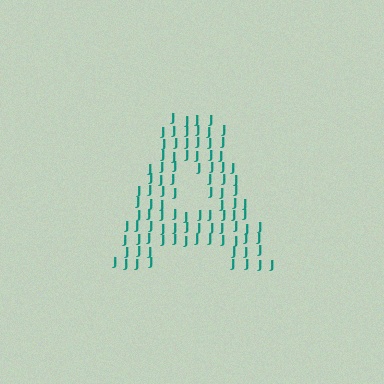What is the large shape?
The large shape is the letter A.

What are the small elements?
The small elements are letter J's.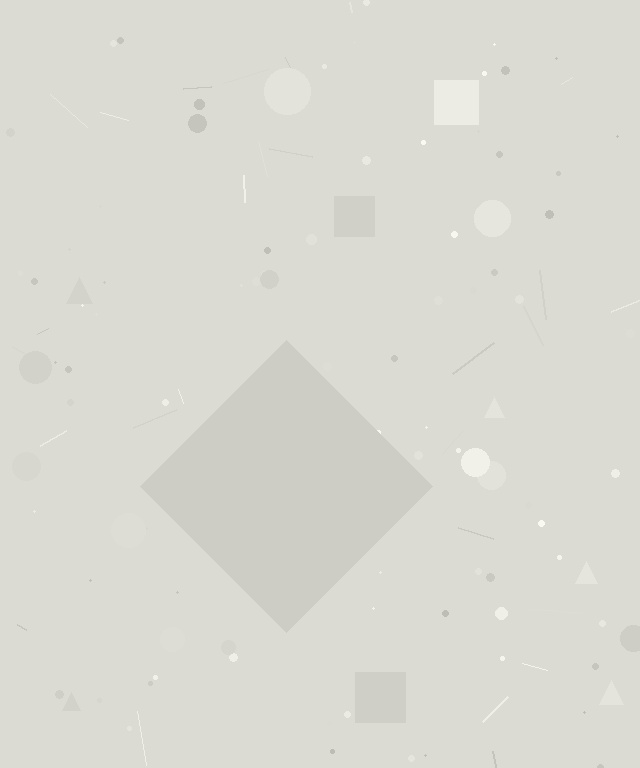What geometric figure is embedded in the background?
A diamond is embedded in the background.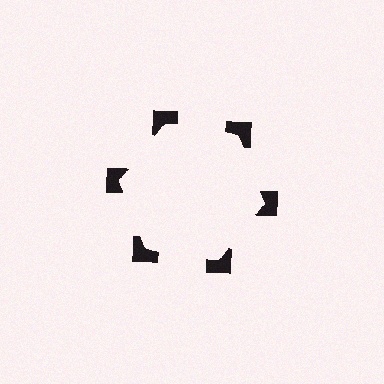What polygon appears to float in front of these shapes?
An illusory hexagon — its edges are inferred from the aligned wedge cuts in the notched squares, not physically drawn.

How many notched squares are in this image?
There are 6 — one at each vertex of the illusory hexagon.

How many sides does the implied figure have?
6 sides.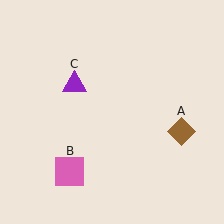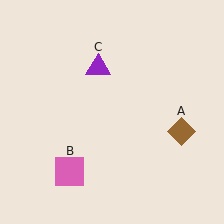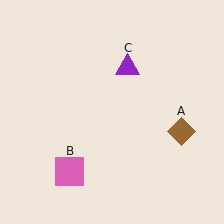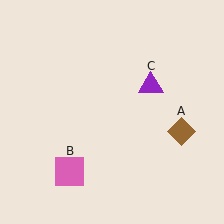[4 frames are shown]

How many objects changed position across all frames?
1 object changed position: purple triangle (object C).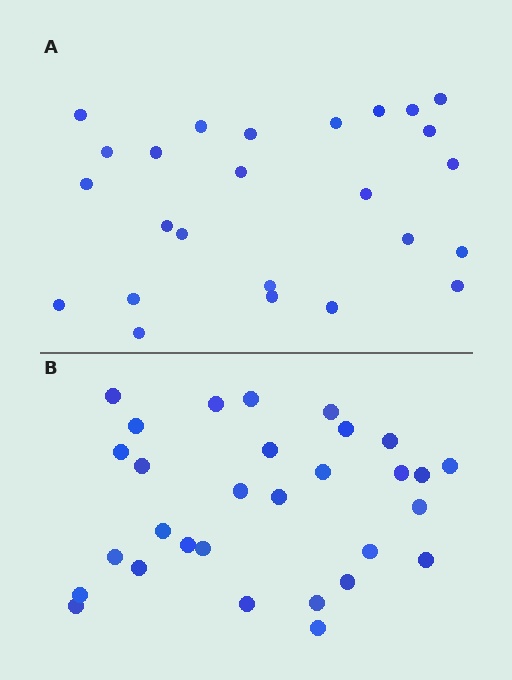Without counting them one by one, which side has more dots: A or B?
Region B (the bottom region) has more dots.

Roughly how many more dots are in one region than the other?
Region B has about 5 more dots than region A.